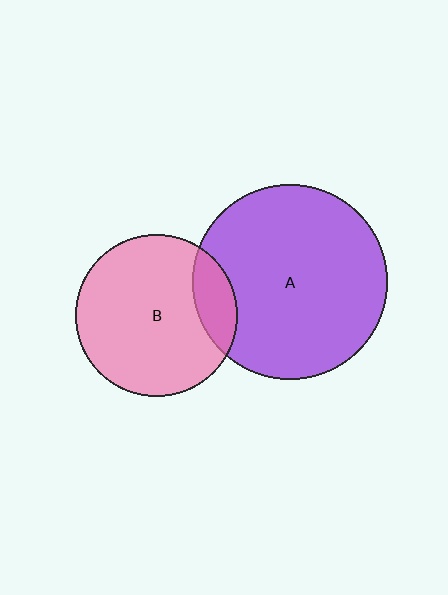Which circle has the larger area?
Circle A (purple).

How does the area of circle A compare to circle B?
Approximately 1.4 times.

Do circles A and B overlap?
Yes.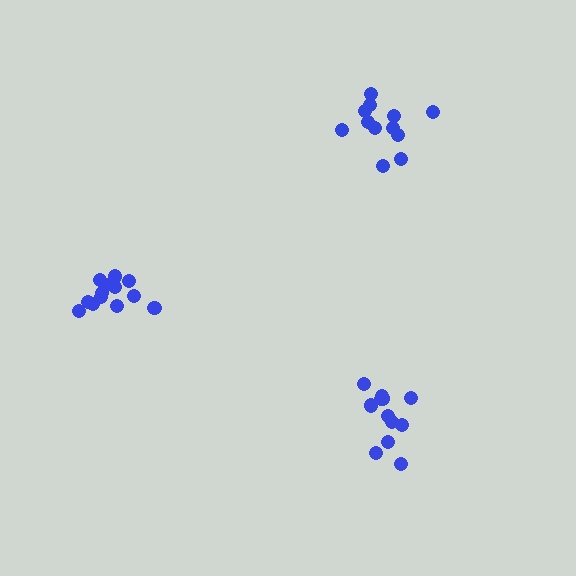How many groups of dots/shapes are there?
There are 3 groups.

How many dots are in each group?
Group 1: 12 dots, Group 2: 13 dots, Group 3: 12 dots (37 total).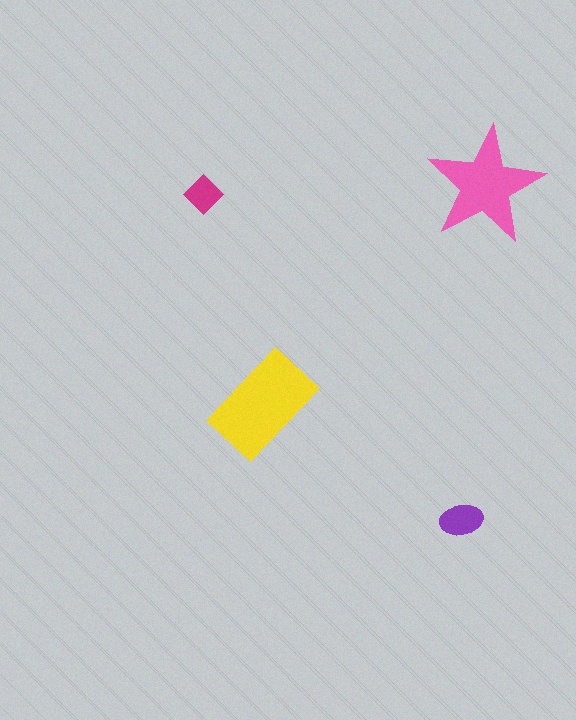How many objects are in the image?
There are 4 objects in the image.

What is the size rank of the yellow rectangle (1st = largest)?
1st.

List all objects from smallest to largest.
The magenta diamond, the purple ellipse, the pink star, the yellow rectangle.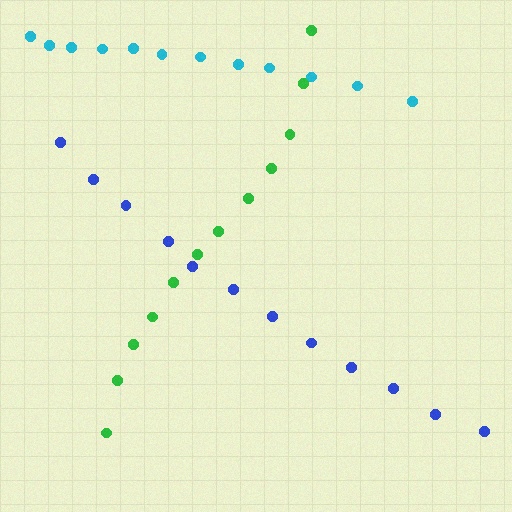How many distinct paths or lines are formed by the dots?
There are 3 distinct paths.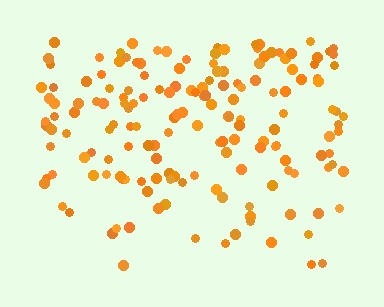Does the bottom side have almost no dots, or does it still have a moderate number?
Still a moderate number, just noticeably fewer than the top.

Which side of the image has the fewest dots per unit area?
The bottom.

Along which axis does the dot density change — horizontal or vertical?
Vertical.